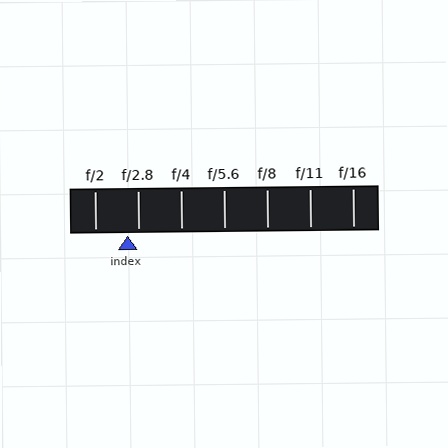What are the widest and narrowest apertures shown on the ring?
The widest aperture shown is f/2 and the narrowest is f/16.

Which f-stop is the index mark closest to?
The index mark is closest to f/2.8.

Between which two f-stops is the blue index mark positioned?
The index mark is between f/2 and f/2.8.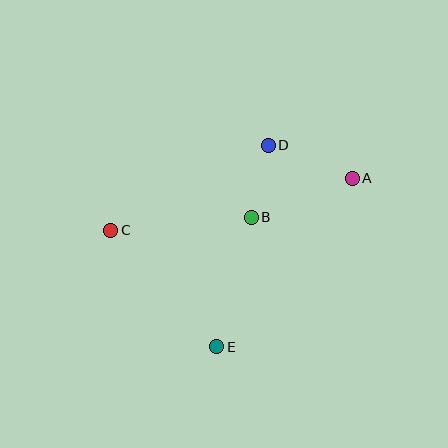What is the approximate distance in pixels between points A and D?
The distance between A and D is approximately 90 pixels.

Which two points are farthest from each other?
Points A and C are farthest from each other.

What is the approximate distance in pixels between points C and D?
The distance between C and D is approximately 179 pixels.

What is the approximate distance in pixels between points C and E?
The distance between C and E is approximately 158 pixels.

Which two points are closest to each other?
Points B and D are closest to each other.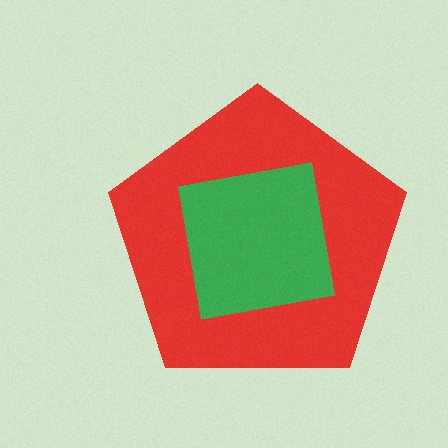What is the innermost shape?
The green square.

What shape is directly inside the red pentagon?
The green square.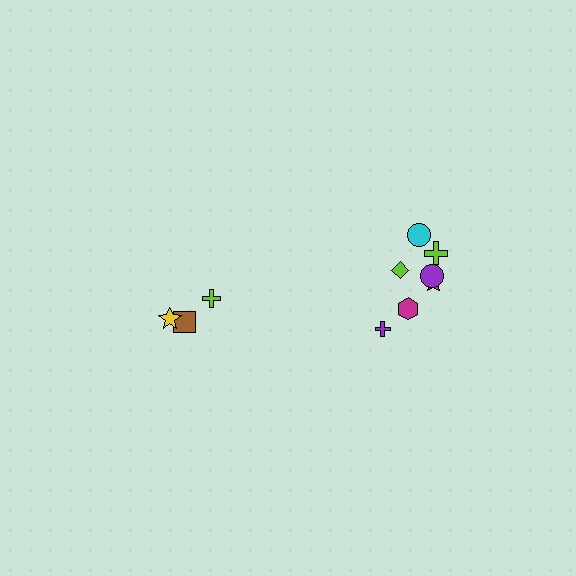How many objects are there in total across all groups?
There are 10 objects.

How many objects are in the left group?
There are 3 objects.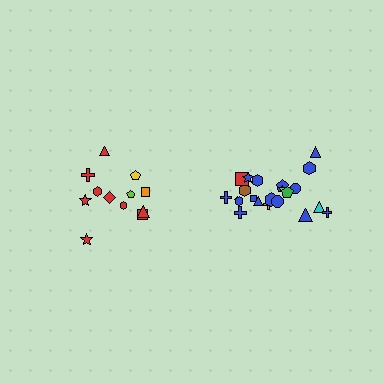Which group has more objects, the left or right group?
The right group.